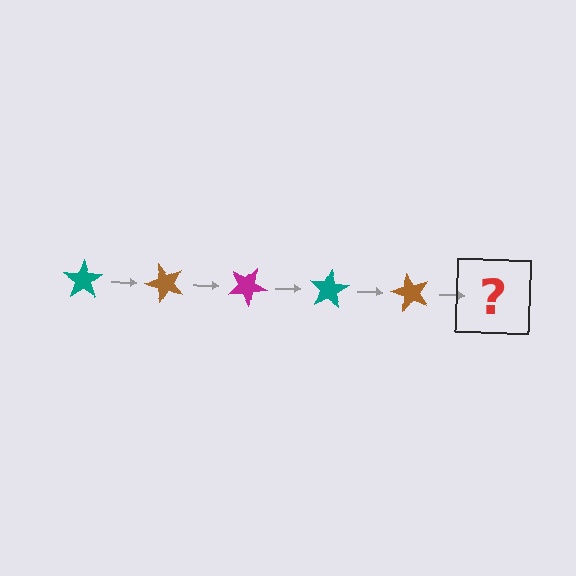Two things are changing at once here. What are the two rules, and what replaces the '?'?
The two rules are that it rotates 50 degrees each step and the color cycles through teal, brown, and magenta. The '?' should be a magenta star, rotated 250 degrees from the start.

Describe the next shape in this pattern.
It should be a magenta star, rotated 250 degrees from the start.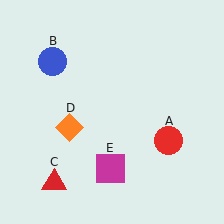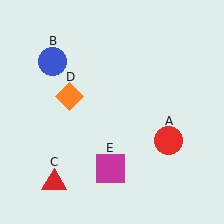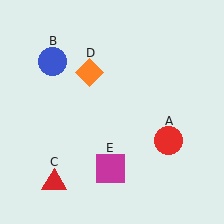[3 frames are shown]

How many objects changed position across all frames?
1 object changed position: orange diamond (object D).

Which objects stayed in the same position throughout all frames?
Red circle (object A) and blue circle (object B) and red triangle (object C) and magenta square (object E) remained stationary.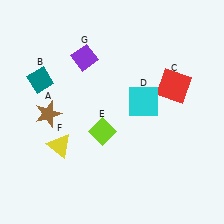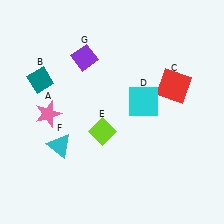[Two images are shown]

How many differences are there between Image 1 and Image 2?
There are 2 differences between the two images.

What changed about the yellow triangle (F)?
In Image 1, F is yellow. In Image 2, it changed to cyan.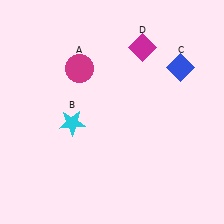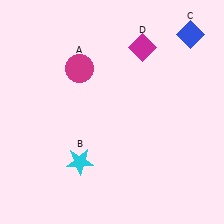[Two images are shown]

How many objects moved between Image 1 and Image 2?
2 objects moved between the two images.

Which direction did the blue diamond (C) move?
The blue diamond (C) moved up.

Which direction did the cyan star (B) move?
The cyan star (B) moved down.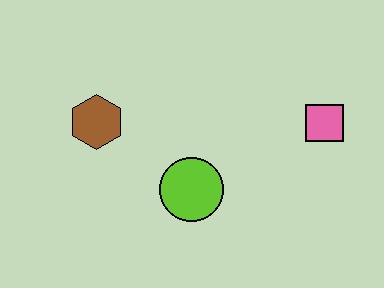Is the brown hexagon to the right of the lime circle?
No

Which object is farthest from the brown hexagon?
The pink square is farthest from the brown hexagon.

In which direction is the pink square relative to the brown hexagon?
The pink square is to the right of the brown hexagon.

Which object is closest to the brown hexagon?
The lime circle is closest to the brown hexagon.